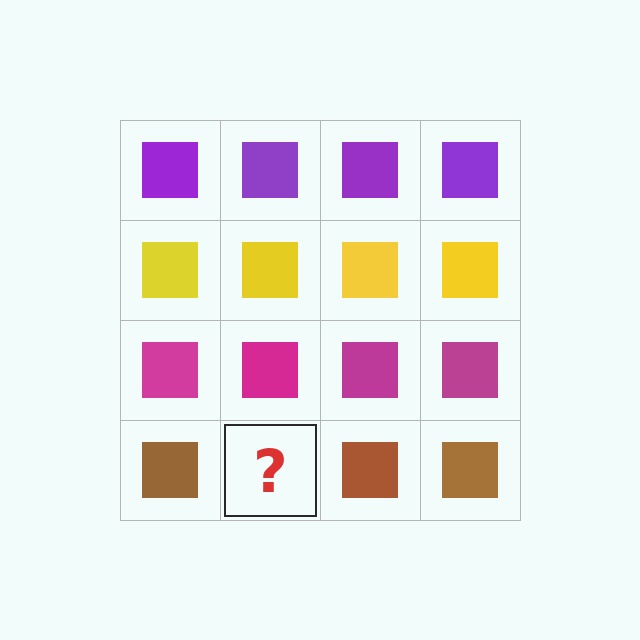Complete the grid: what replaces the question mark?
The question mark should be replaced with a brown square.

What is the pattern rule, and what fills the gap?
The rule is that each row has a consistent color. The gap should be filled with a brown square.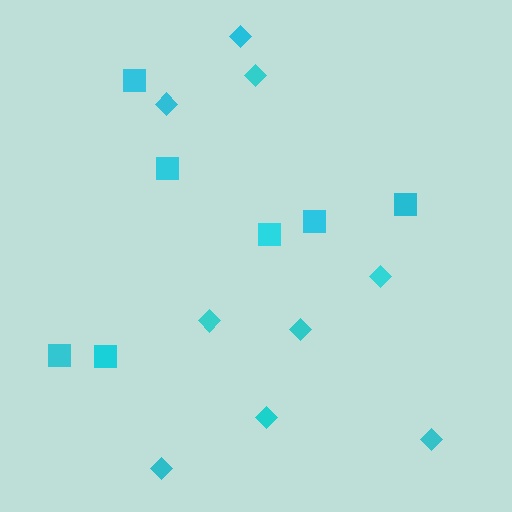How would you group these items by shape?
There are 2 groups: one group of squares (7) and one group of diamonds (9).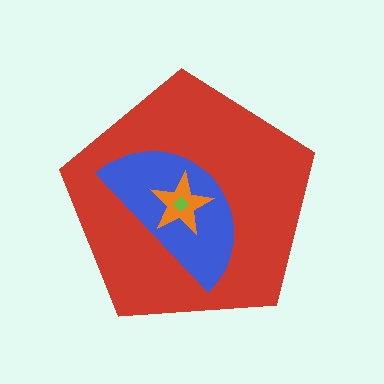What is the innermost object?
The lime diamond.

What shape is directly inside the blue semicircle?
The orange star.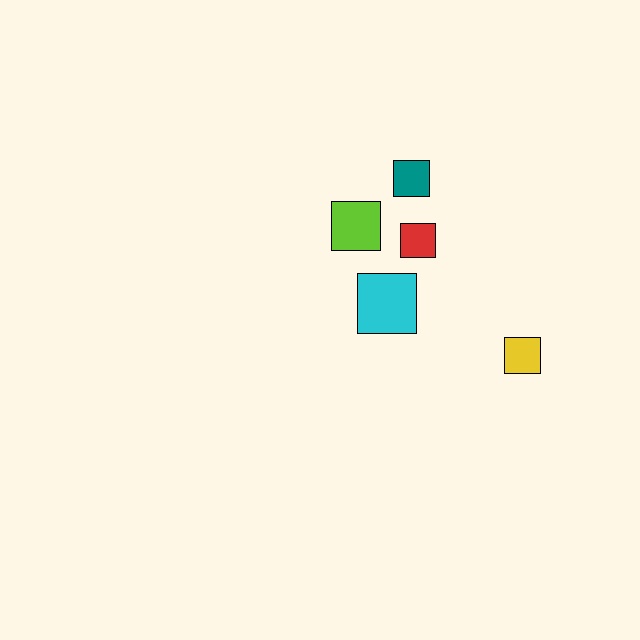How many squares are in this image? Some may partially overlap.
There are 5 squares.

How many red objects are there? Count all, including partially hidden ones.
There is 1 red object.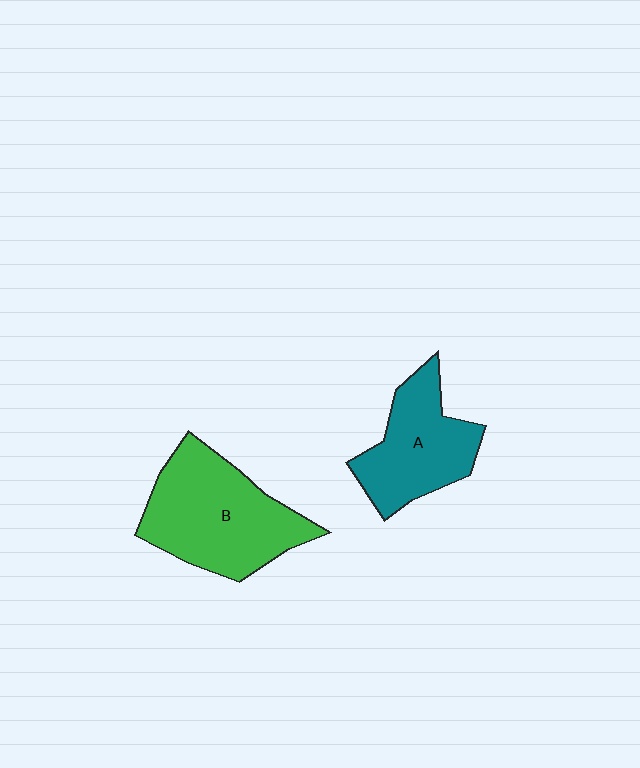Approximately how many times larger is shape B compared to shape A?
Approximately 1.4 times.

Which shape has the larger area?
Shape B (green).